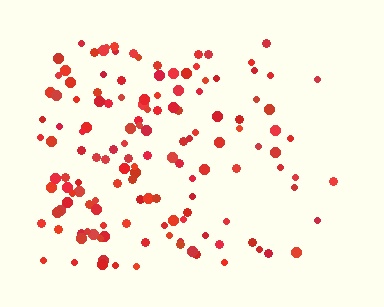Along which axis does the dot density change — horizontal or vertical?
Horizontal.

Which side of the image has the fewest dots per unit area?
The right.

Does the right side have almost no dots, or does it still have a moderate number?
Still a moderate number, just noticeably fewer than the left.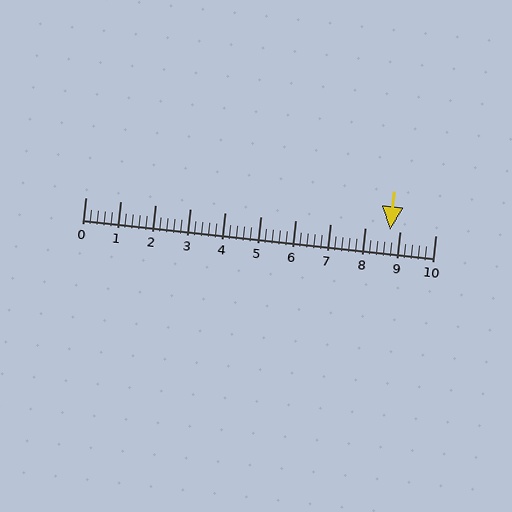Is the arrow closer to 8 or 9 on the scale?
The arrow is closer to 9.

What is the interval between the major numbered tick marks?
The major tick marks are spaced 1 units apart.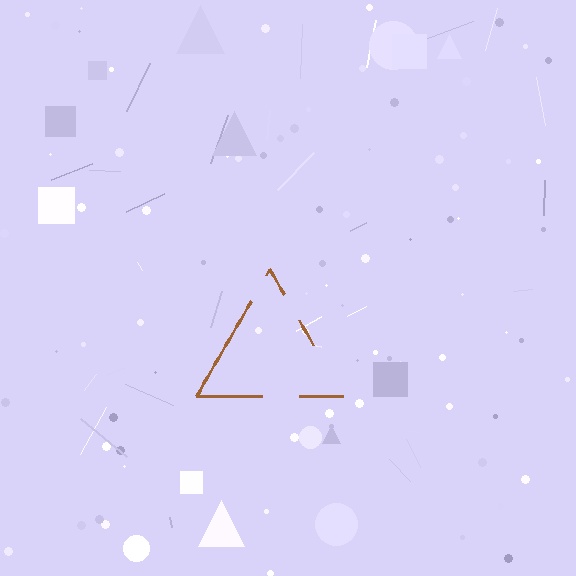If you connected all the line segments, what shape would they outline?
They would outline a triangle.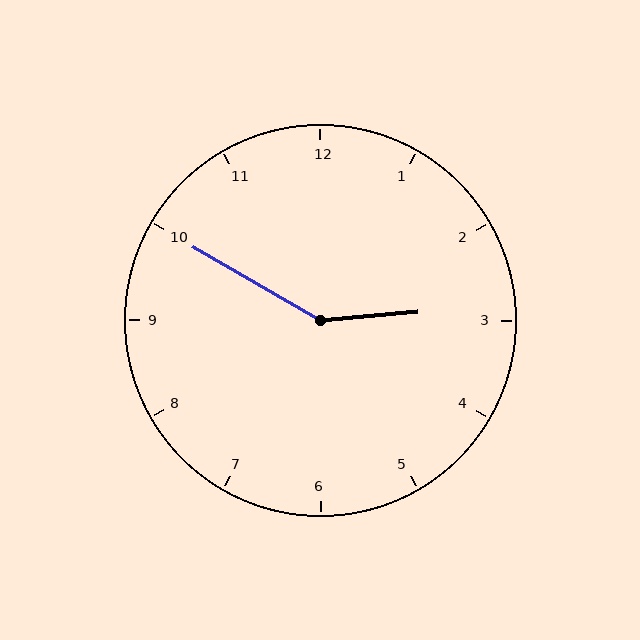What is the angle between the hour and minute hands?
Approximately 145 degrees.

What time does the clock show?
2:50.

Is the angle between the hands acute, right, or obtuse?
It is obtuse.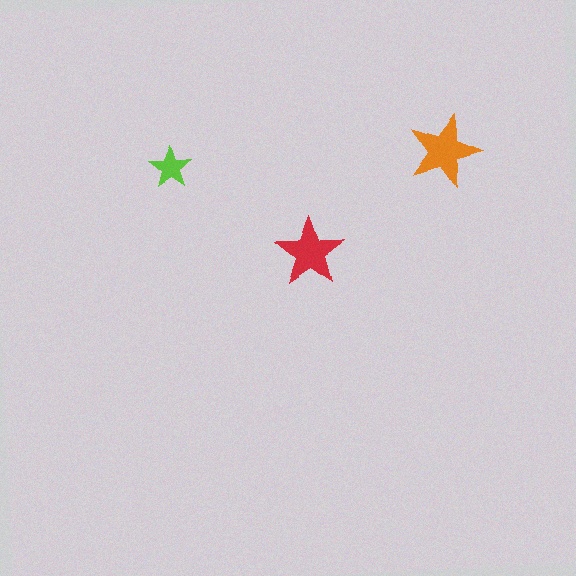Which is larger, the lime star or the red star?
The red one.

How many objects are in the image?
There are 3 objects in the image.